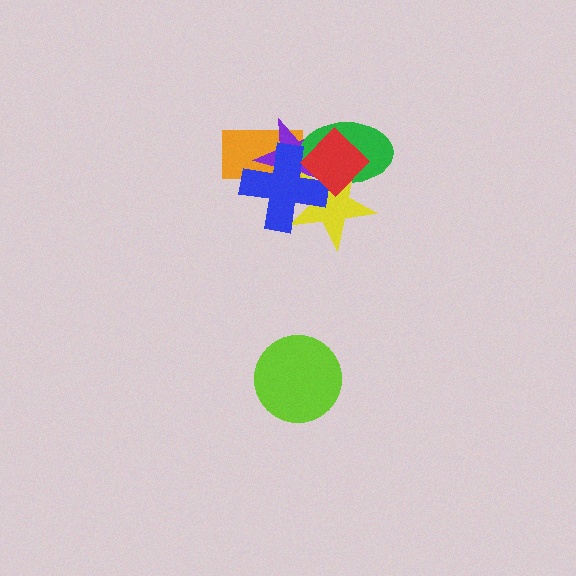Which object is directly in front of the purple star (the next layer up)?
The green ellipse is directly in front of the purple star.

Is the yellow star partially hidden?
Yes, it is partially covered by another shape.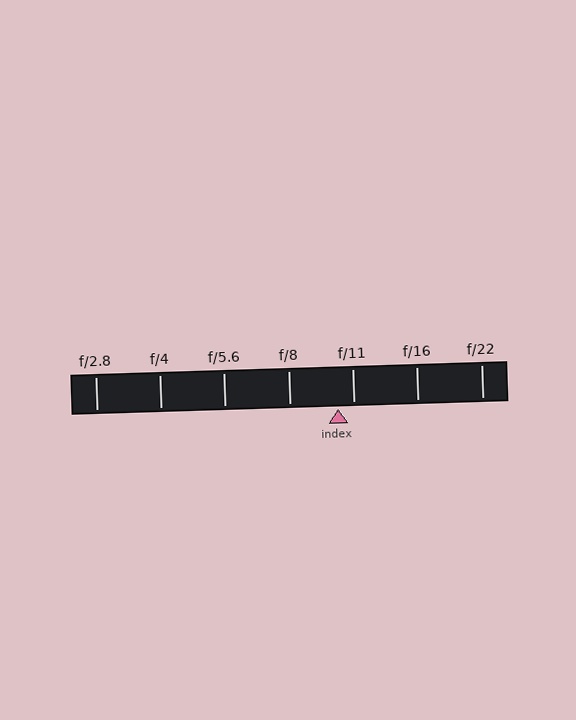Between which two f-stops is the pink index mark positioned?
The index mark is between f/8 and f/11.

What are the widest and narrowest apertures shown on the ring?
The widest aperture shown is f/2.8 and the narrowest is f/22.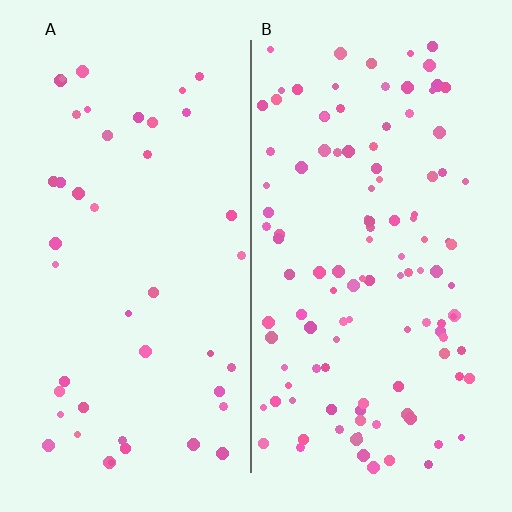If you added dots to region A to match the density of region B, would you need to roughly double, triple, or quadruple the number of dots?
Approximately triple.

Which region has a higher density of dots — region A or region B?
B (the right).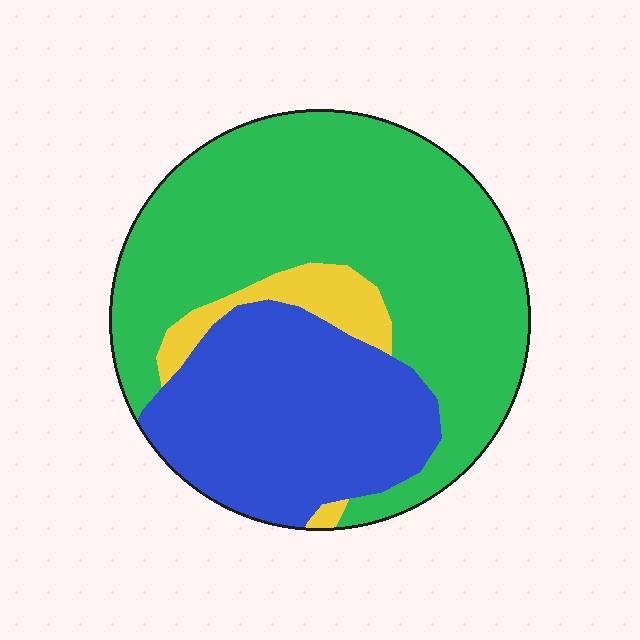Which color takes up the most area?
Green, at roughly 60%.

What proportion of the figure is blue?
Blue takes up about one third (1/3) of the figure.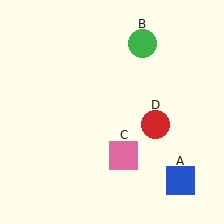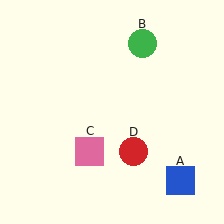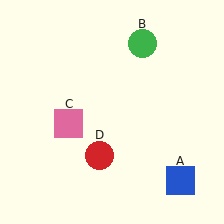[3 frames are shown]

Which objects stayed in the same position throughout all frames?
Blue square (object A) and green circle (object B) remained stationary.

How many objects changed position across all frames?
2 objects changed position: pink square (object C), red circle (object D).